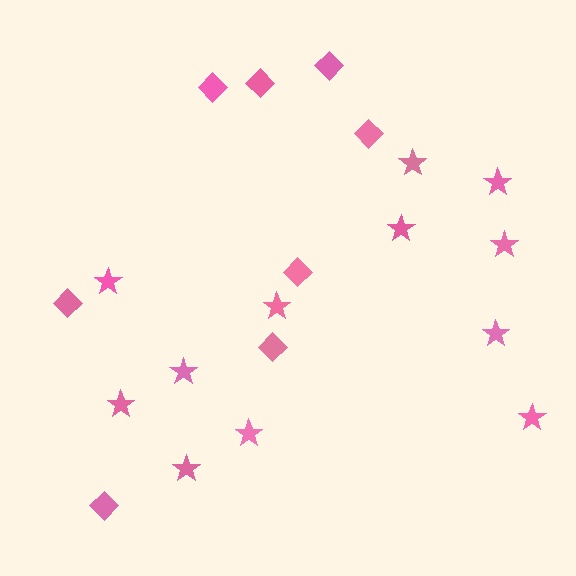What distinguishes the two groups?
There are 2 groups: one group of stars (12) and one group of diamonds (8).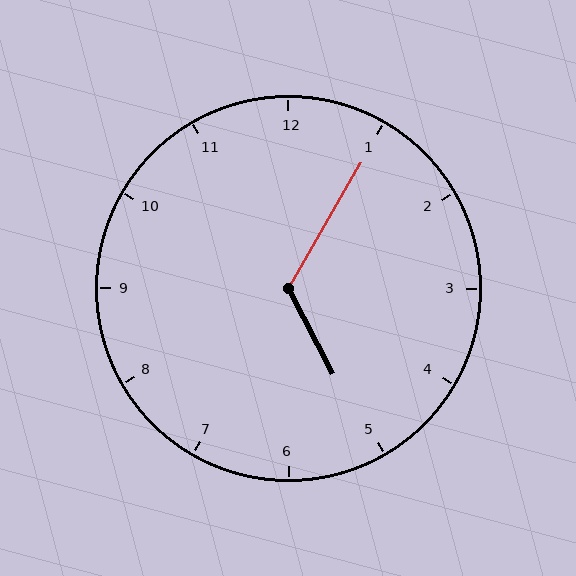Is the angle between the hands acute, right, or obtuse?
It is obtuse.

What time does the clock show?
5:05.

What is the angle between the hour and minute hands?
Approximately 122 degrees.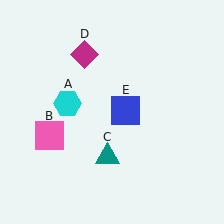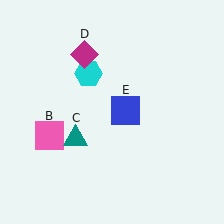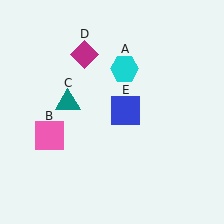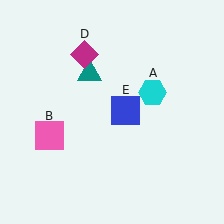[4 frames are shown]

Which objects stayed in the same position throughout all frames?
Pink square (object B) and magenta diamond (object D) and blue square (object E) remained stationary.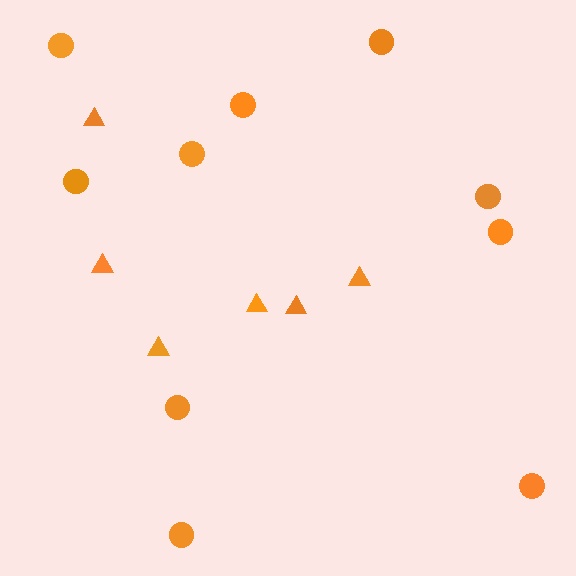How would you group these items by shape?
There are 2 groups: one group of circles (10) and one group of triangles (6).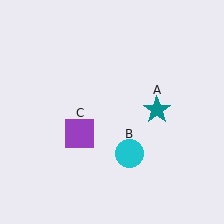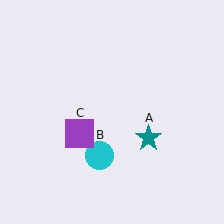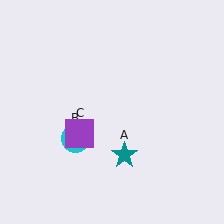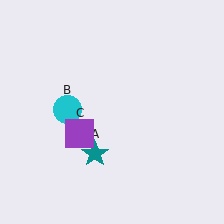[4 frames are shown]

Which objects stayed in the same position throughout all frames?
Purple square (object C) remained stationary.